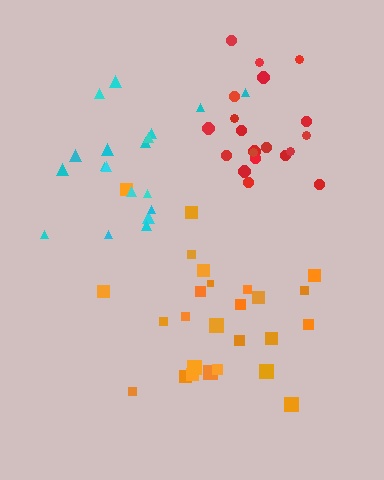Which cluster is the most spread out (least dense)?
Cyan.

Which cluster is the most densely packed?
Red.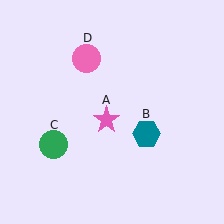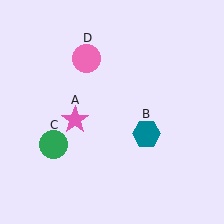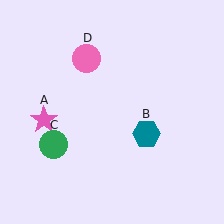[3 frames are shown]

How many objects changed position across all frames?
1 object changed position: pink star (object A).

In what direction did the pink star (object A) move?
The pink star (object A) moved left.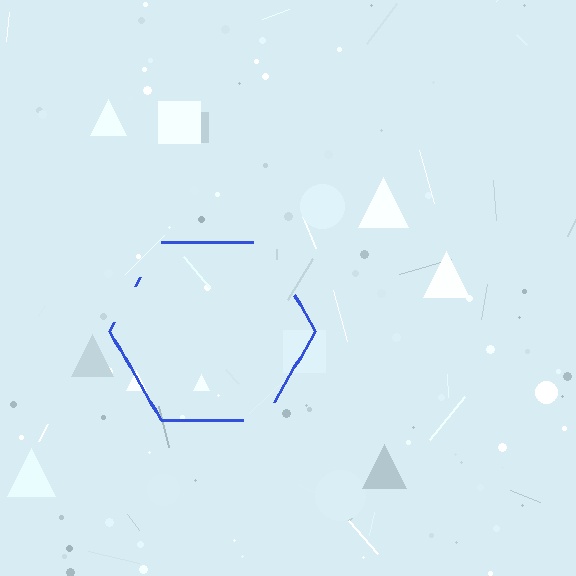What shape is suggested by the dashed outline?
The dashed outline suggests a hexagon.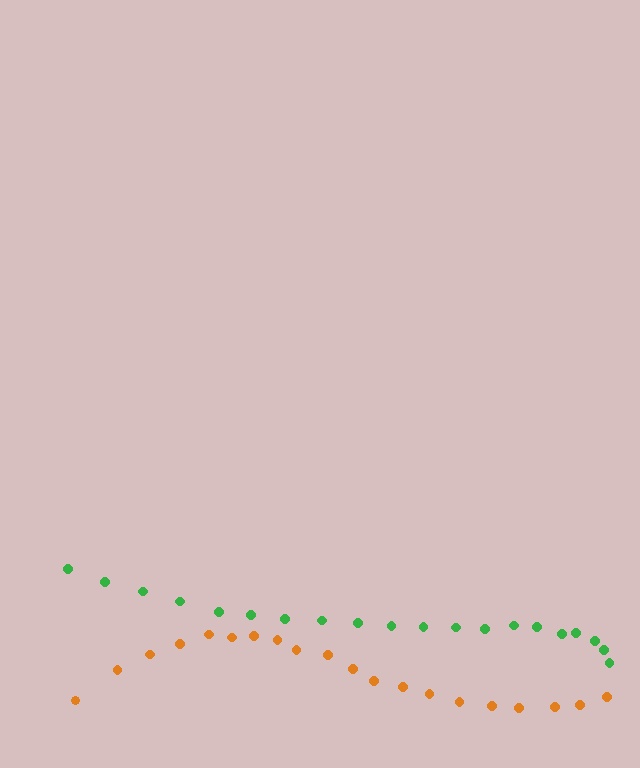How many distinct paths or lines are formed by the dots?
There are 2 distinct paths.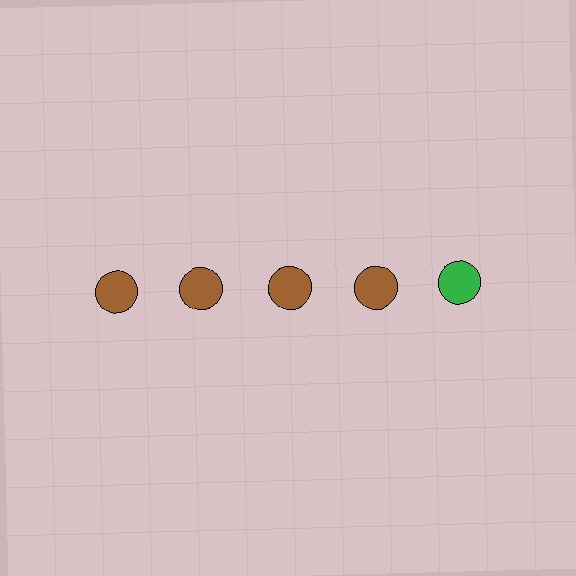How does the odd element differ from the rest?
It has a different color: green instead of brown.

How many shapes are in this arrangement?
There are 5 shapes arranged in a grid pattern.